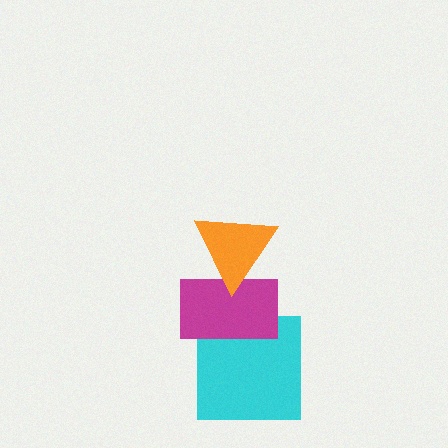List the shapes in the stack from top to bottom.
From top to bottom: the orange triangle, the magenta rectangle, the cyan square.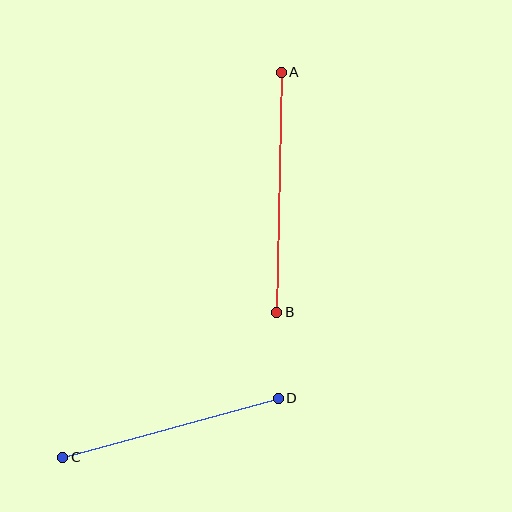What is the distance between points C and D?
The distance is approximately 224 pixels.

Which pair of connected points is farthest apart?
Points A and B are farthest apart.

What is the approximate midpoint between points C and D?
The midpoint is at approximately (171, 428) pixels.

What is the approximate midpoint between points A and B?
The midpoint is at approximately (279, 192) pixels.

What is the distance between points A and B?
The distance is approximately 240 pixels.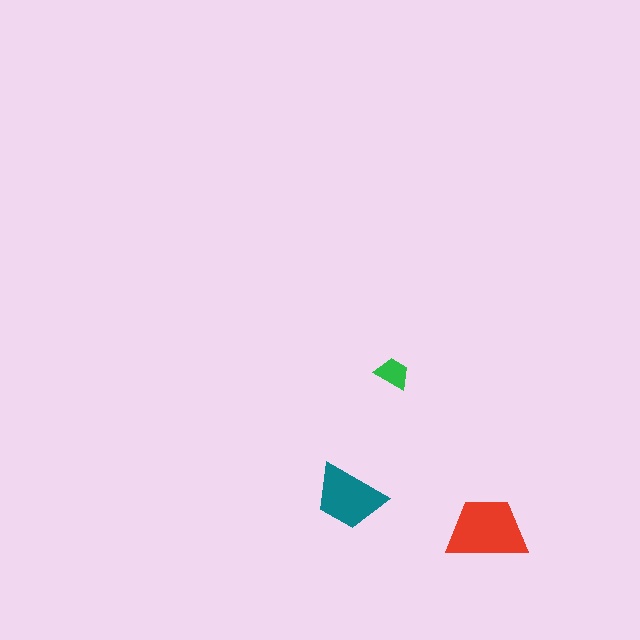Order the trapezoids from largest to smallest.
the red one, the teal one, the green one.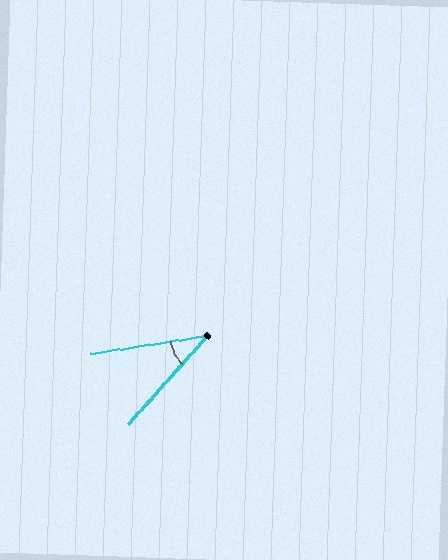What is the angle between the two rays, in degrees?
Approximately 40 degrees.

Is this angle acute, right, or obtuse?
It is acute.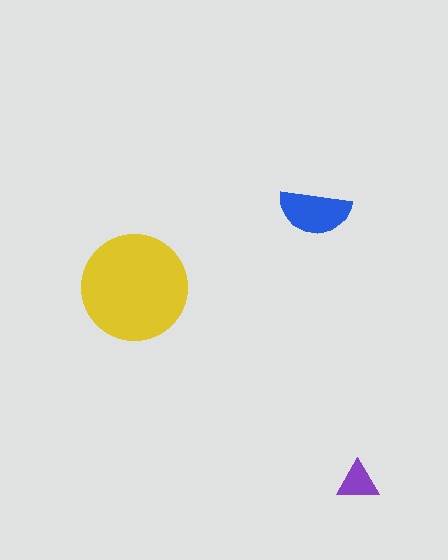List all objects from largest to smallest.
The yellow circle, the blue semicircle, the purple triangle.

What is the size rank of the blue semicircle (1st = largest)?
2nd.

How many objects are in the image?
There are 3 objects in the image.